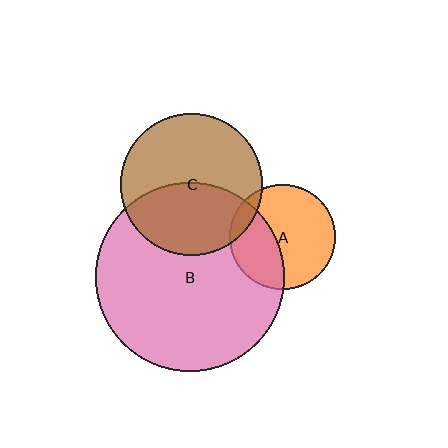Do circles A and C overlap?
Yes.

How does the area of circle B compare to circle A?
Approximately 3.2 times.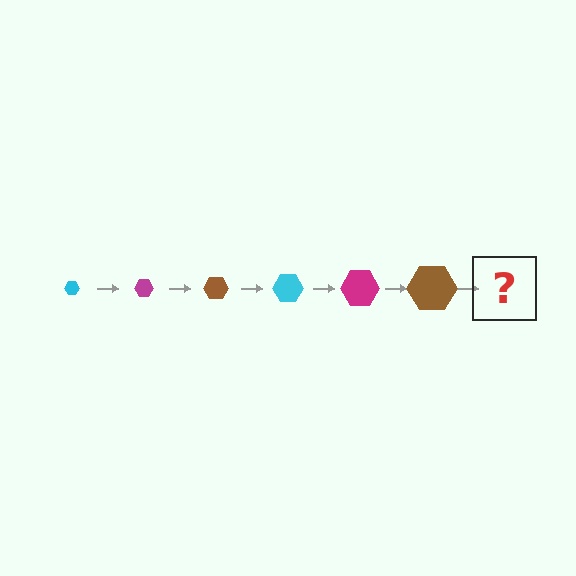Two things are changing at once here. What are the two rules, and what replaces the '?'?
The two rules are that the hexagon grows larger each step and the color cycles through cyan, magenta, and brown. The '?' should be a cyan hexagon, larger than the previous one.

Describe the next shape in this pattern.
It should be a cyan hexagon, larger than the previous one.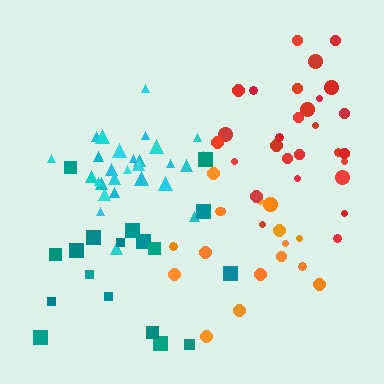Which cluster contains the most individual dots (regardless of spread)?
Red (29).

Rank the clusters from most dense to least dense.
cyan, red, orange, teal.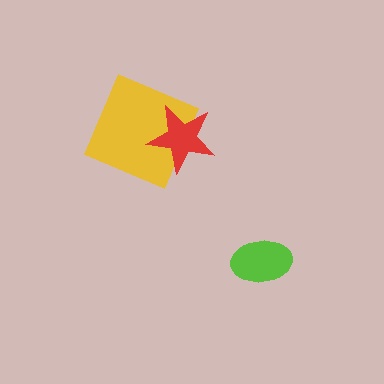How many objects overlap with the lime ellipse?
0 objects overlap with the lime ellipse.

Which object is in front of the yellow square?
The red star is in front of the yellow square.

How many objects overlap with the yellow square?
1 object overlaps with the yellow square.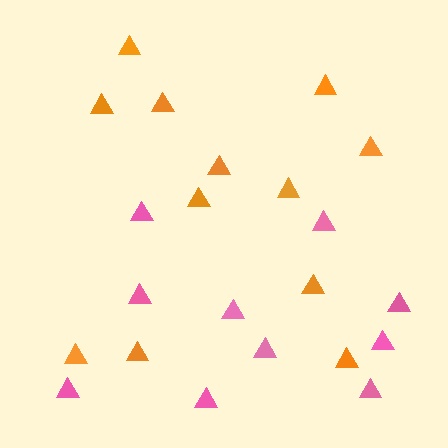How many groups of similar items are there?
There are 2 groups: one group of orange triangles (12) and one group of pink triangles (10).